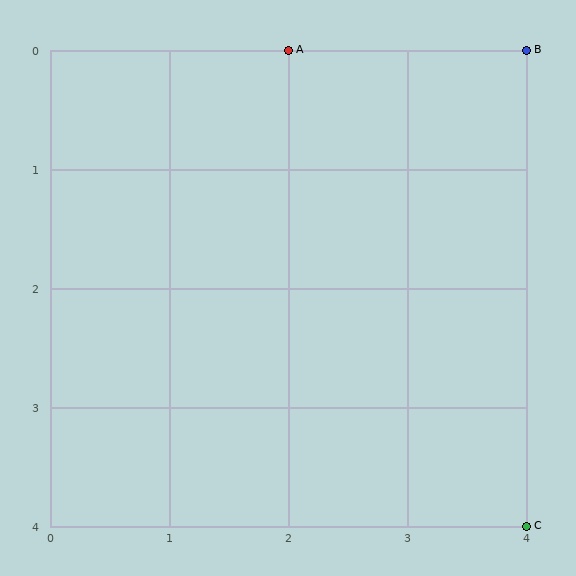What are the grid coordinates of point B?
Point B is at grid coordinates (4, 0).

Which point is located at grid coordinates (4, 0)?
Point B is at (4, 0).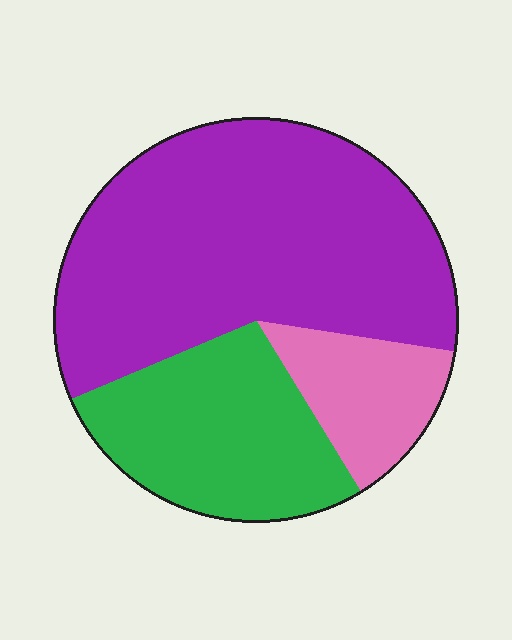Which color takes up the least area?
Pink, at roughly 15%.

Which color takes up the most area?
Purple, at roughly 60%.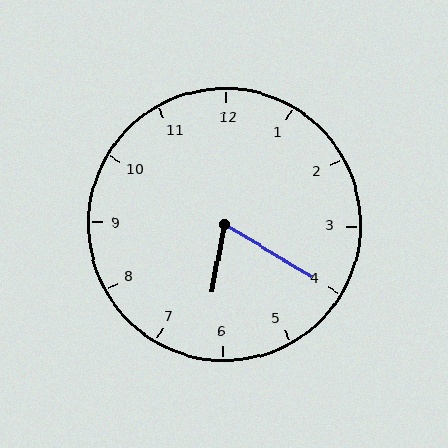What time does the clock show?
6:20.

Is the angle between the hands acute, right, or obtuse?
It is acute.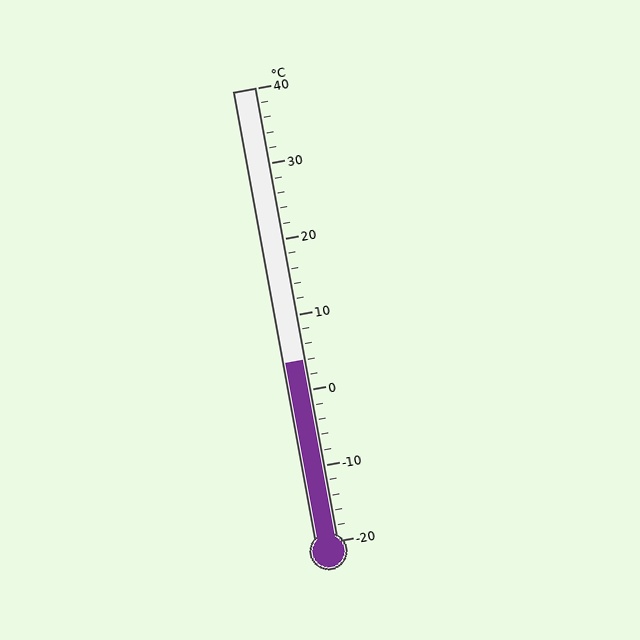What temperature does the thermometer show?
The thermometer shows approximately 4°C.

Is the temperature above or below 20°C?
The temperature is below 20°C.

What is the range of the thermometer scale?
The thermometer scale ranges from -20°C to 40°C.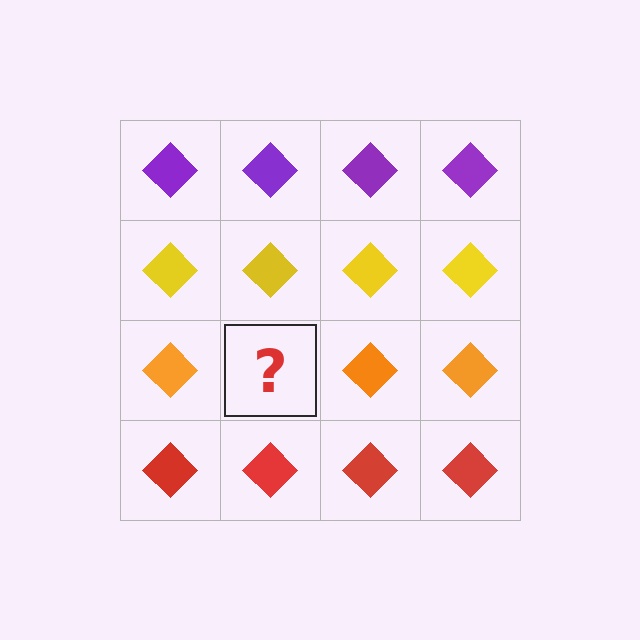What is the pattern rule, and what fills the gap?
The rule is that each row has a consistent color. The gap should be filled with an orange diamond.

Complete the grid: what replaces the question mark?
The question mark should be replaced with an orange diamond.